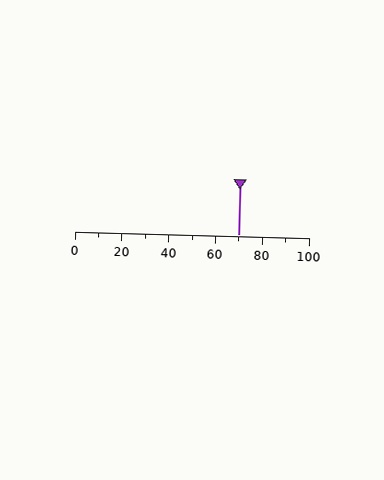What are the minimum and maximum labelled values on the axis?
The axis runs from 0 to 100.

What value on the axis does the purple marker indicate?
The marker indicates approximately 70.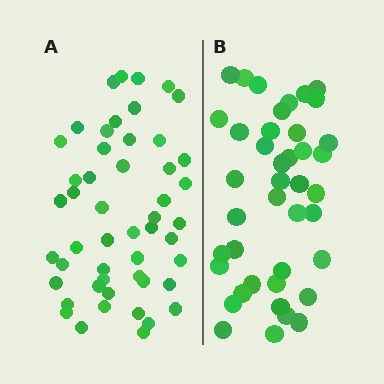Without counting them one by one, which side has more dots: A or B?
Region A (the left region) has more dots.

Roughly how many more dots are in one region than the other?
Region A has roughly 8 or so more dots than region B.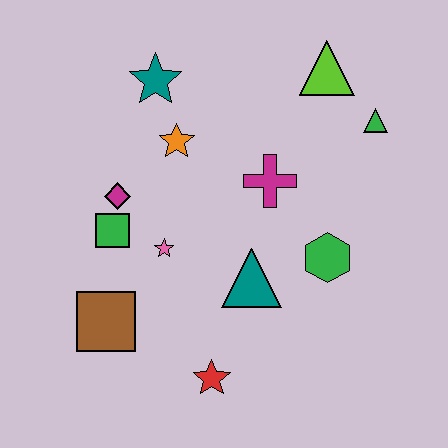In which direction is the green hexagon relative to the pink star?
The green hexagon is to the right of the pink star.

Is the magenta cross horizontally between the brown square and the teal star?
No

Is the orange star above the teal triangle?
Yes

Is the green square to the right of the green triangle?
No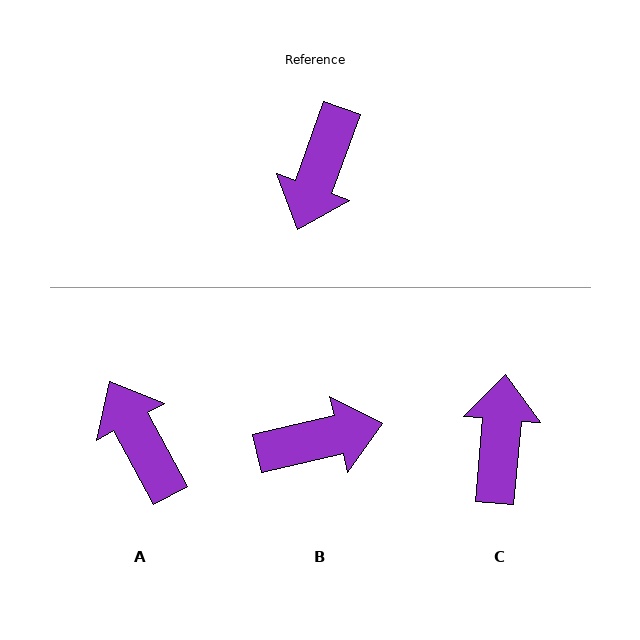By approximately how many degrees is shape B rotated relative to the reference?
Approximately 123 degrees counter-clockwise.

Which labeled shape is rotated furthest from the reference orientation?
C, about 165 degrees away.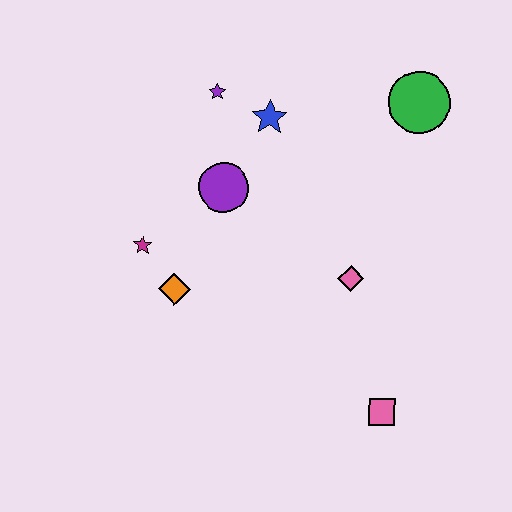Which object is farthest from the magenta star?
The green circle is farthest from the magenta star.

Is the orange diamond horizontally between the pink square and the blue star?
No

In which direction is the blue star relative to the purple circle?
The blue star is above the purple circle.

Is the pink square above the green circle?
No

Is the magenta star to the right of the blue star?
No